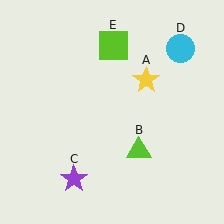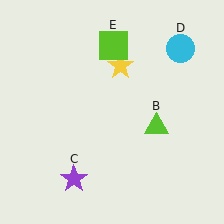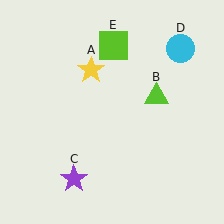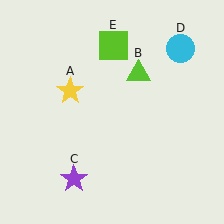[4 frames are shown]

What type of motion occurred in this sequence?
The yellow star (object A), lime triangle (object B) rotated counterclockwise around the center of the scene.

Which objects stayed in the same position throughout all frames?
Purple star (object C) and cyan circle (object D) and lime square (object E) remained stationary.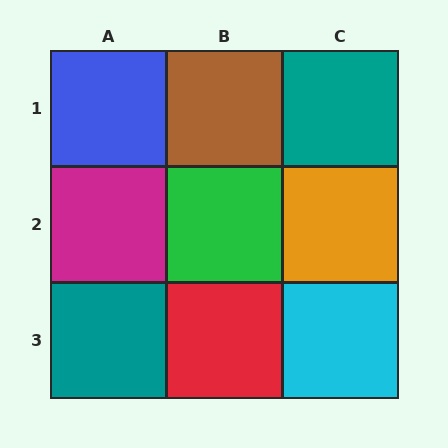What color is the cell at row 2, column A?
Magenta.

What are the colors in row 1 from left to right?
Blue, brown, teal.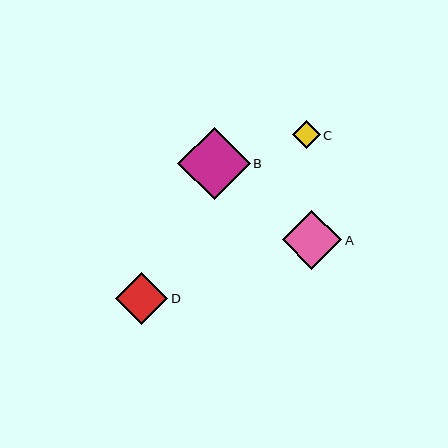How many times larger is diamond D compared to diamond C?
Diamond D is approximately 1.9 times the size of diamond C.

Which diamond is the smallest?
Diamond C is the smallest with a size of approximately 28 pixels.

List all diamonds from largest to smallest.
From largest to smallest: B, A, D, C.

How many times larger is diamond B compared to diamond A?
Diamond B is approximately 1.2 times the size of diamond A.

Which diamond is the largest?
Diamond B is the largest with a size of approximately 73 pixels.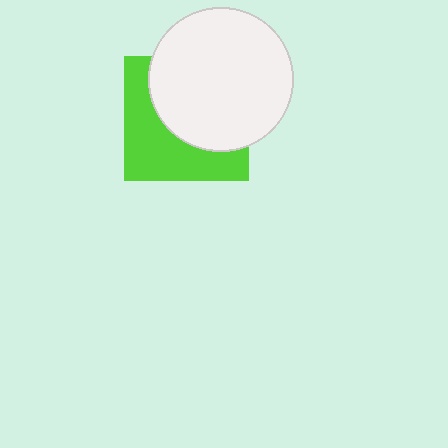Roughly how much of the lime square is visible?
About half of it is visible (roughly 46%).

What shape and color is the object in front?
The object in front is a white circle.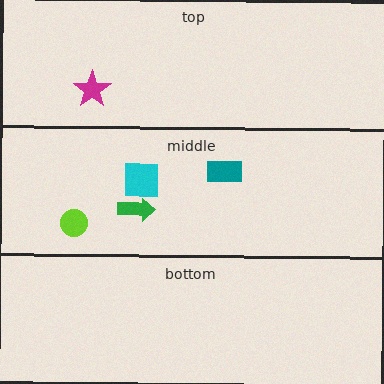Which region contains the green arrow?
The middle region.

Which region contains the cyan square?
The middle region.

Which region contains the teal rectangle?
The middle region.